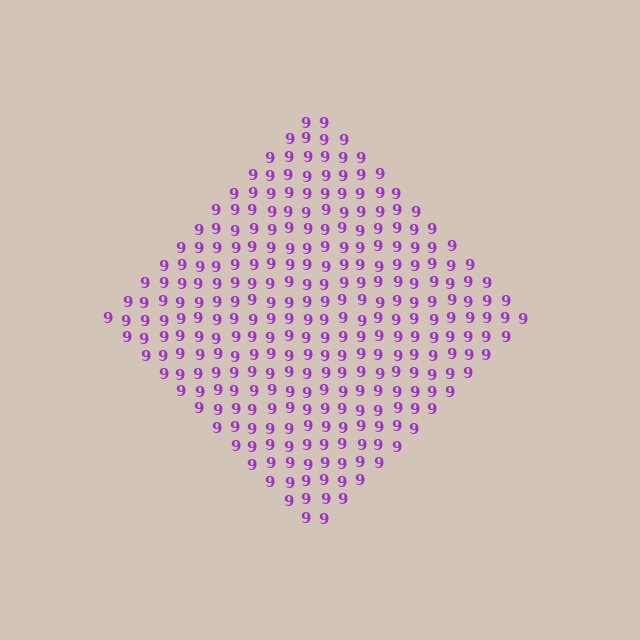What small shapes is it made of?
It is made of small digit 9's.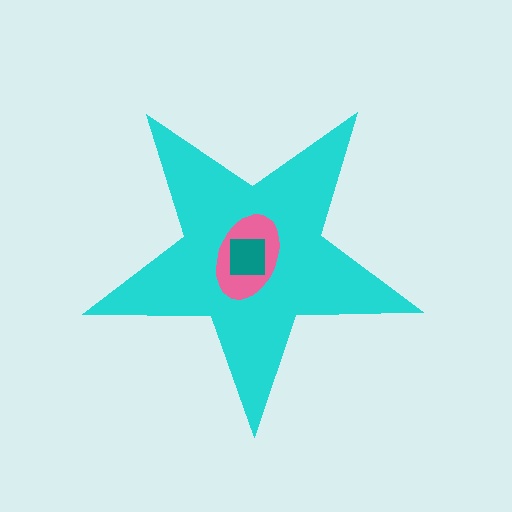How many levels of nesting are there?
3.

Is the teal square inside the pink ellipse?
Yes.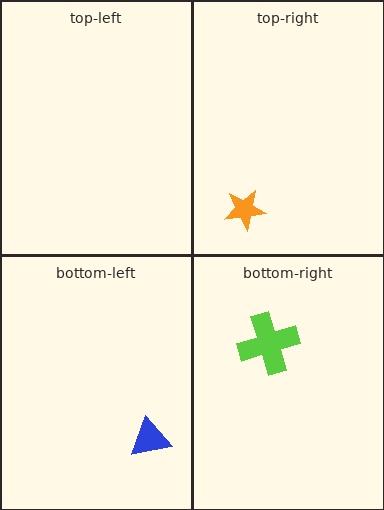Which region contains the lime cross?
The bottom-right region.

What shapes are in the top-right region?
The orange star.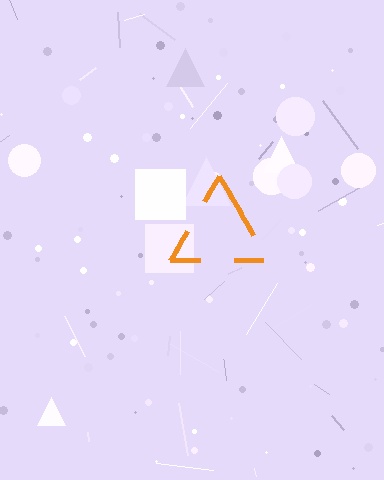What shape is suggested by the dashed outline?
The dashed outline suggests a triangle.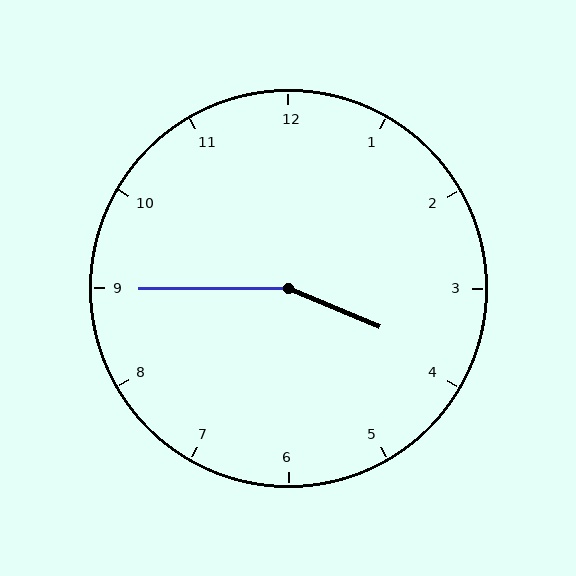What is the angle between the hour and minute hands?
Approximately 158 degrees.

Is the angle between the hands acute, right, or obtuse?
It is obtuse.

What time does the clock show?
3:45.